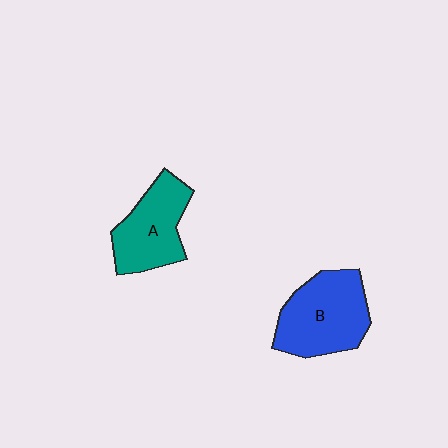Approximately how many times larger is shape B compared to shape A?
Approximately 1.2 times.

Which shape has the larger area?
Shape B (blue).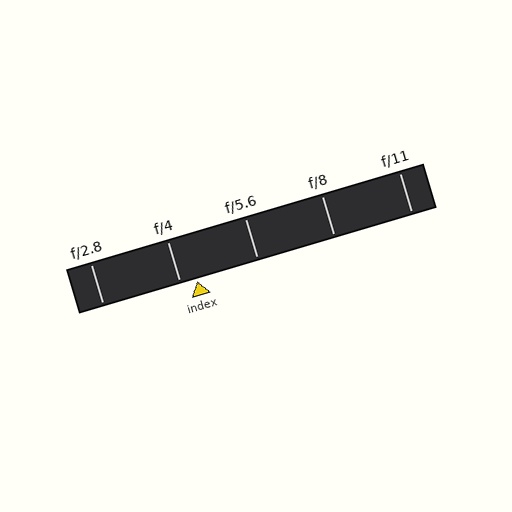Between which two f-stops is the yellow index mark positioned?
The index mark is between f/4 and f/5.6.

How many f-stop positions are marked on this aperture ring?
There are 5 f-stop positions marked.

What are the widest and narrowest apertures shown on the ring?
The widest aperture shown is f/2.8 and the narrowest is f/11.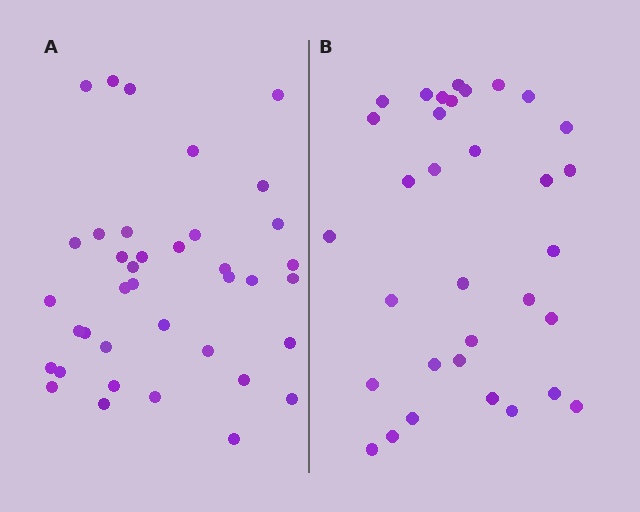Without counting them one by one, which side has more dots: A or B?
Region A (the left region) has more dots.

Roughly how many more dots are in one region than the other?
Region A has about 5 more dots than region B.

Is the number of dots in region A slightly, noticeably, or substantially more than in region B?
Region A has only slightly more — the two regions are fairly close. The ratio is roughly 1.2 to 1.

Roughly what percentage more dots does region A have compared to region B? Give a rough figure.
About 15% more.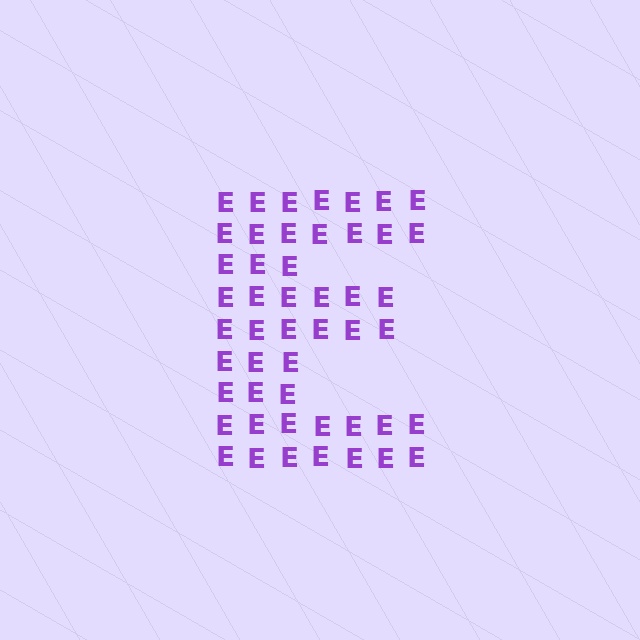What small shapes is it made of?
It is made of small letter E's.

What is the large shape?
The large shape is the letter E.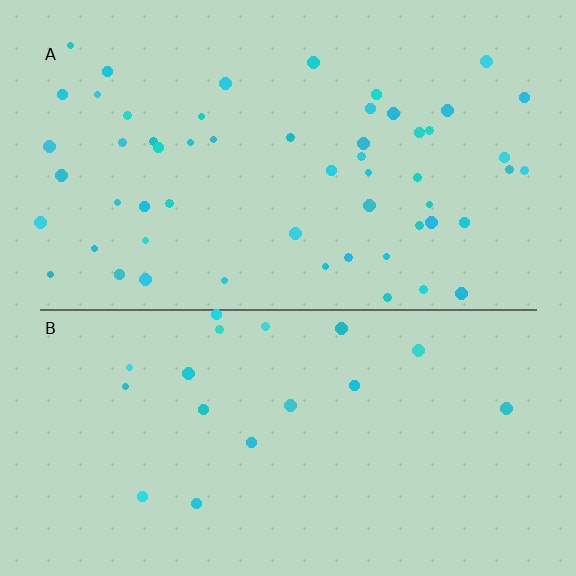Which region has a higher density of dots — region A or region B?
A (the top).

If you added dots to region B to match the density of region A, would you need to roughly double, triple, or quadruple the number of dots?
Approximately triple.